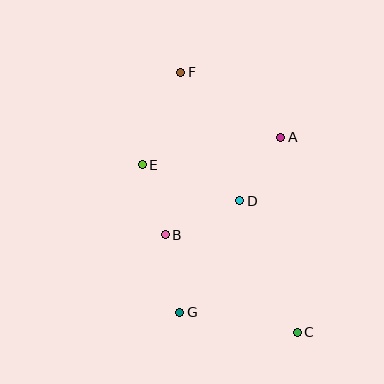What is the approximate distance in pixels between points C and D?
The distance between C and D is approximately 144 pixels.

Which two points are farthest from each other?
Points C and F are farthest from each other.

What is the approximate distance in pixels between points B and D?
The distance between B and D is approximately 82 pixels.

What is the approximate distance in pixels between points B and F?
The distance between B and F is approximately 163 pixels.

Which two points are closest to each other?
Points B and E are closest to each other.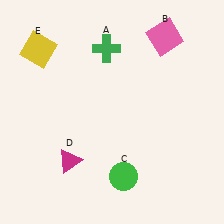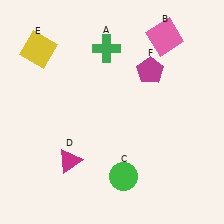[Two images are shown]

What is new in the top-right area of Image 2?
A magenta pentagon (F) was added in the top-right area of Image 2.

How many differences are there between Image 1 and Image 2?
There is 1 difference between the two images.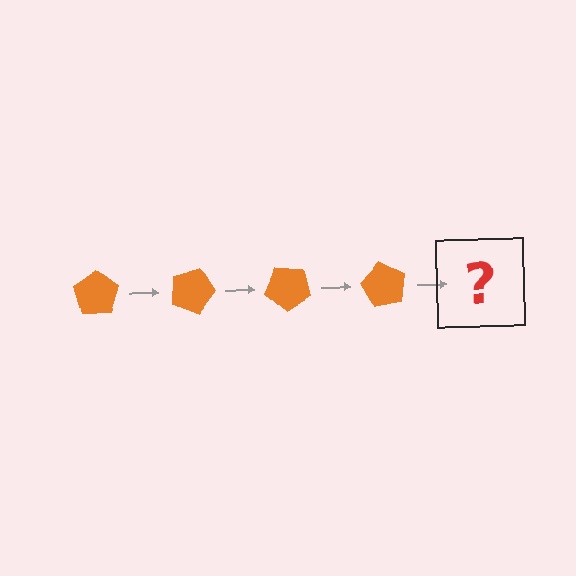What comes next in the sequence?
The next element should be an orange pentagon rotated 80 degrees.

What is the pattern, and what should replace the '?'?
The pattern is that the pentagon rotates 20 degrees each step. The '?' should be an orange pentagon rotated 80 degrees.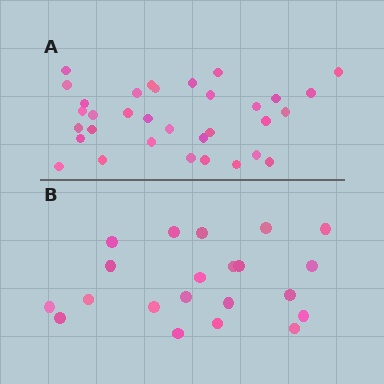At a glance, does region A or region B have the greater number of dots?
Region A (the top region) has more dots.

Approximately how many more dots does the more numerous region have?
Region A has roughly 12 or so more dots than region B.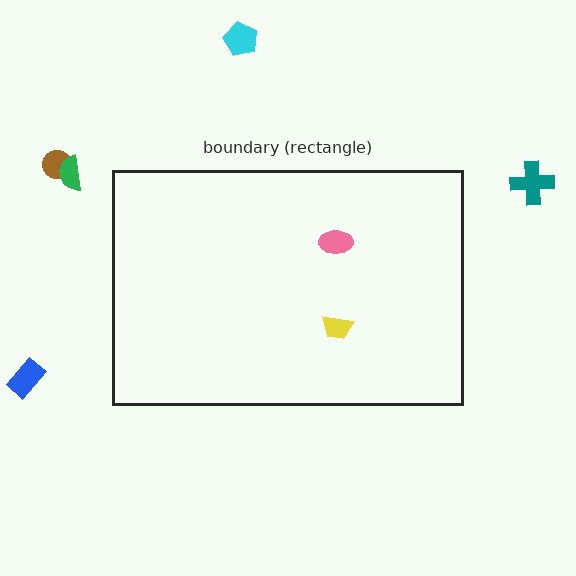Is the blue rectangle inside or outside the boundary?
Outside.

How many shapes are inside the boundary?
2 inside, 5 outside.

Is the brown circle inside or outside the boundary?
Outside.